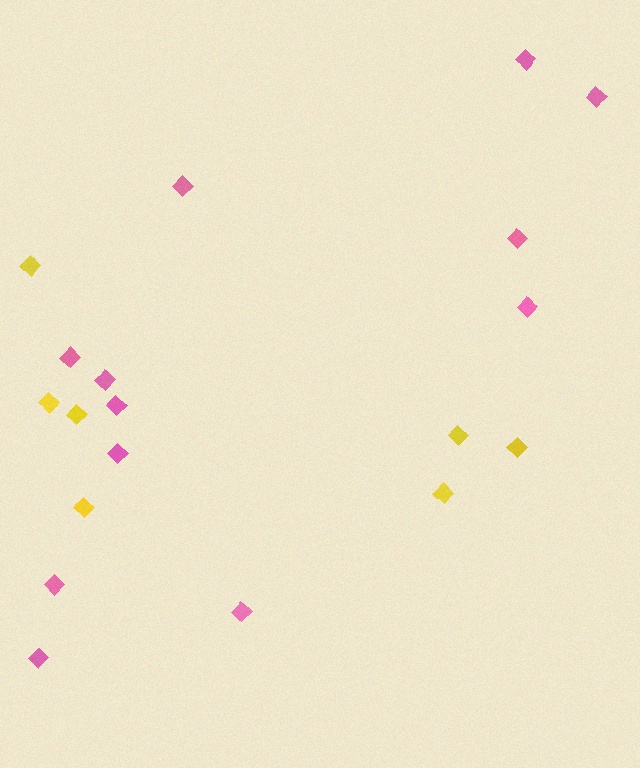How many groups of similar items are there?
There are 2 groups: one group of yellow diamonds (7) and one group of pink diamonds (12).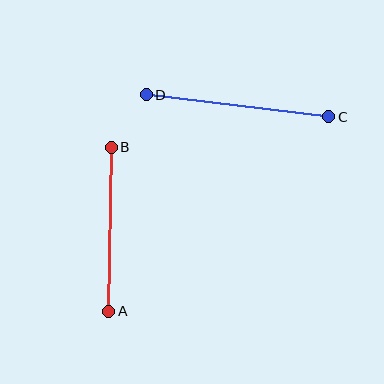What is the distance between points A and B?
The distance is approximately 164 pixels.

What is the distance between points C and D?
The distance is approximately 184 pixels.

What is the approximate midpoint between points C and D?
The midpoint is at approximately (237, 106) pixels.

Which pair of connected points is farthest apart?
Points C and D are farthest apart.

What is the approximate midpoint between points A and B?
The midpoint is at approximately (110, 229) pixels.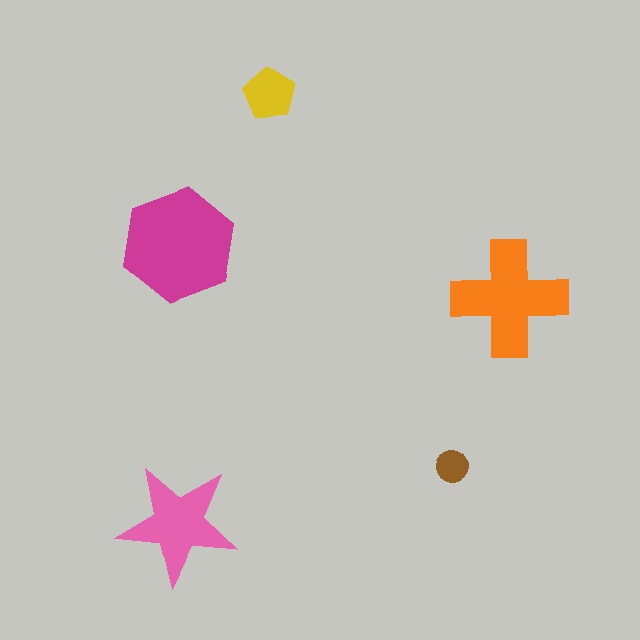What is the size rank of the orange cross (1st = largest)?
2nd.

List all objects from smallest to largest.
The brown circle, the yellow pentagon, the pink star, the orange cross, the magenta hexagon.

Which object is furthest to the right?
The orange cross is rightmost.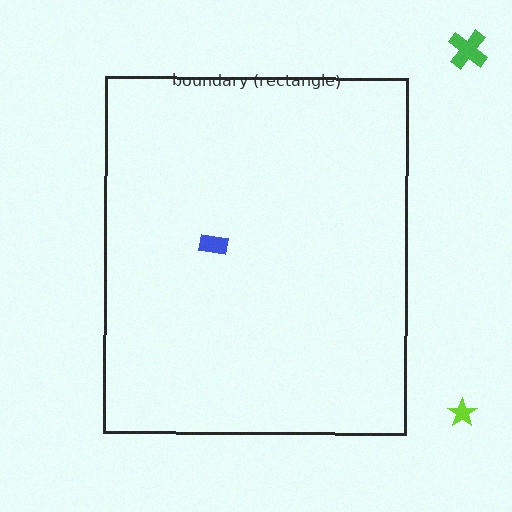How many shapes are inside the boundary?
1 inside, 2 outside.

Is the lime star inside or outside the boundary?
Outside.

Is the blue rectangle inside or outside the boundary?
Inside.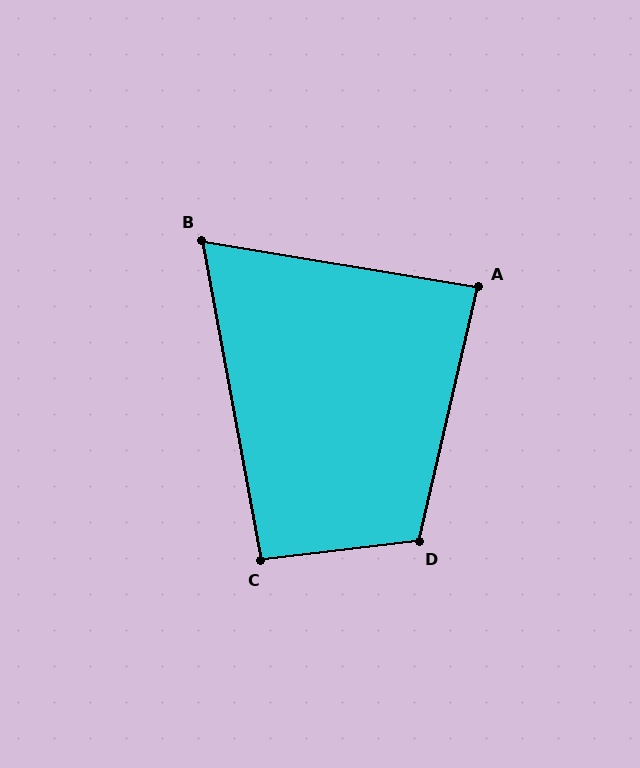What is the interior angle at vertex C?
Approximately 94 degrees (approximately right).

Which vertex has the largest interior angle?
D, at approximately 110 degrees.